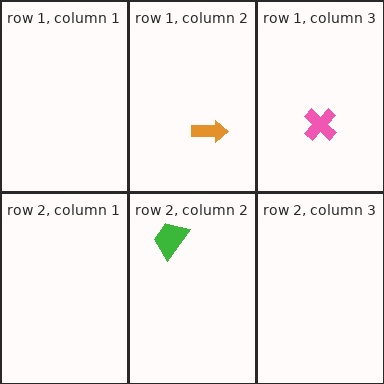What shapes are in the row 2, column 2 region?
The green trapezoid.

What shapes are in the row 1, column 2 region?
The orange arrow.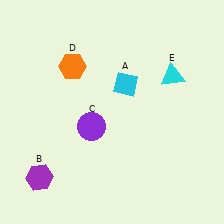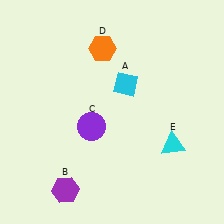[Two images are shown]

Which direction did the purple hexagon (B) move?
The purple hexagon (B) moved right.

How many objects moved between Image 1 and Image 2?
3 objects moved between the two images.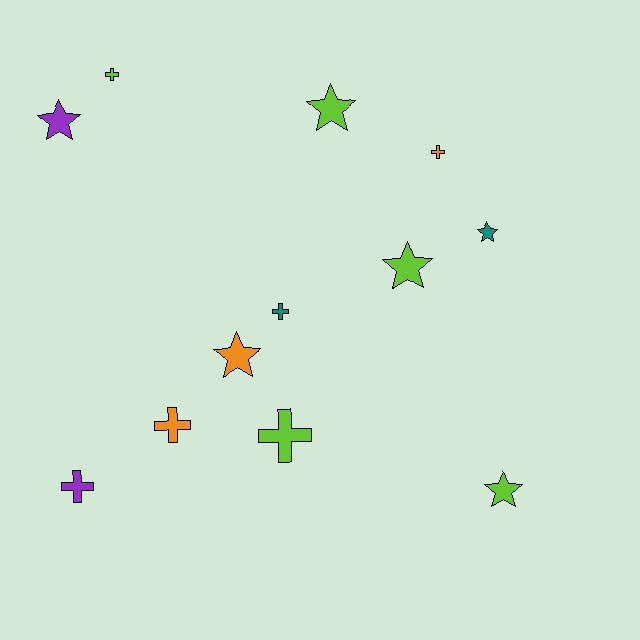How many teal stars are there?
There is 1 teal star.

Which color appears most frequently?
Lime, with 5 objects.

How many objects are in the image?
There are 12 objects.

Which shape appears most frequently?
Star, with 6 objects.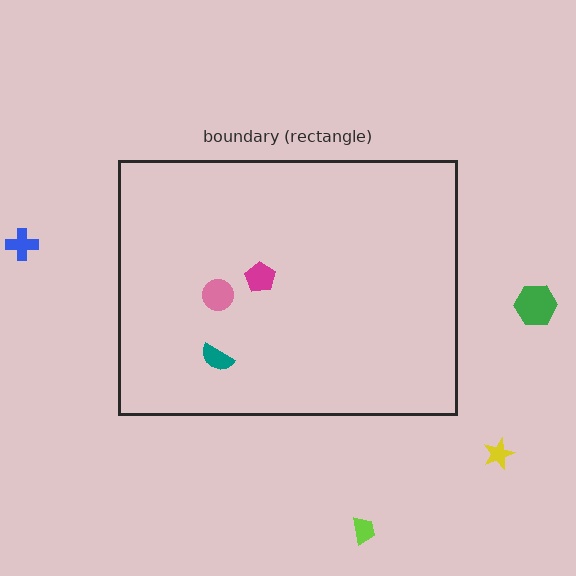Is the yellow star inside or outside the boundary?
Outside.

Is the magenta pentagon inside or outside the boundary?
Inside.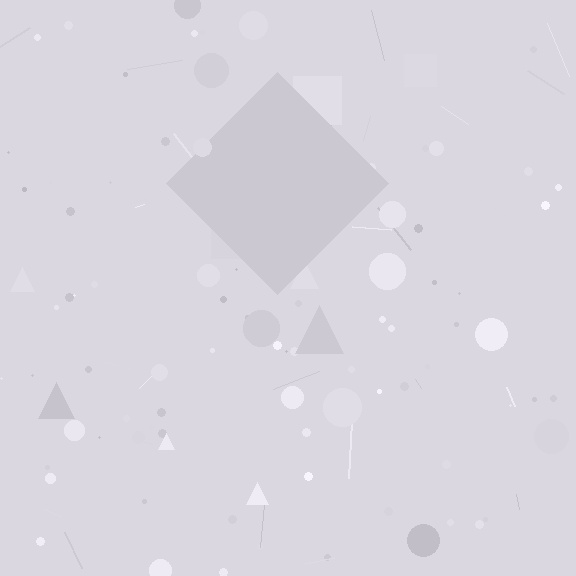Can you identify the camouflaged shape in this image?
The camouflaged shape is a diamond.